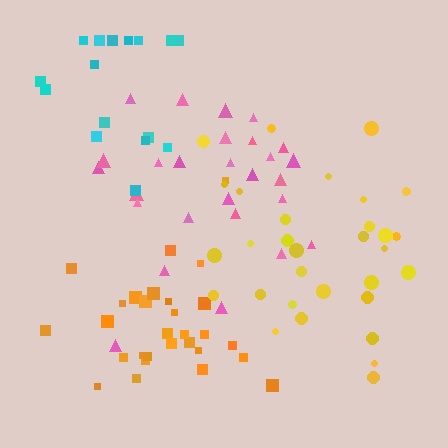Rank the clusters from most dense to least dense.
orange, yellow, pink, cyan.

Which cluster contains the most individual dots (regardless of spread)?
Yellow (31).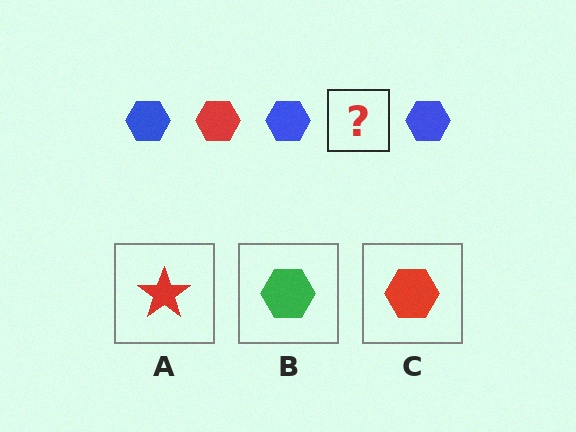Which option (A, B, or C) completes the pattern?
C.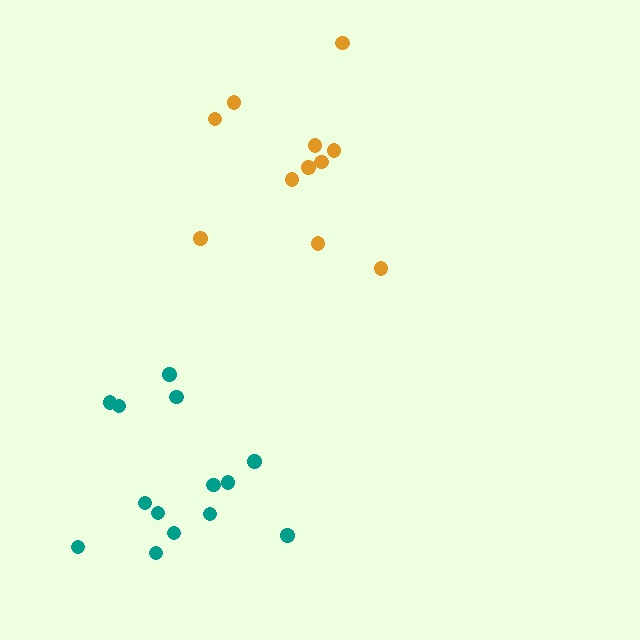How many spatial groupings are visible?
There are 2 spatial groupings.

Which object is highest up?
The orange cluster is topmost.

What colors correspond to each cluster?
The clusters are colored: teal, orange.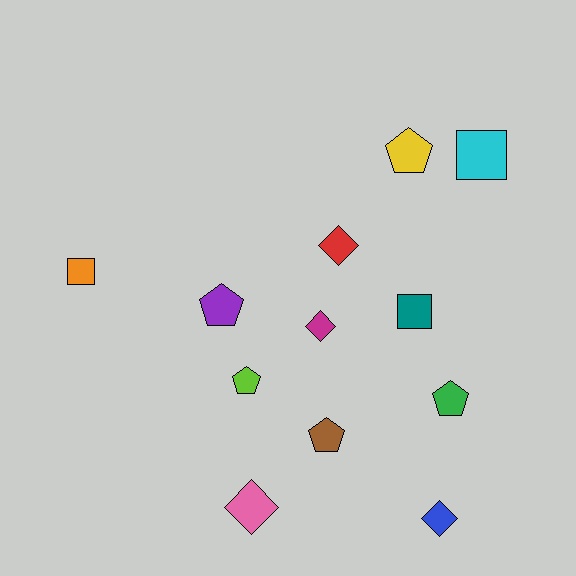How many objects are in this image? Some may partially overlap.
There are 12 objects.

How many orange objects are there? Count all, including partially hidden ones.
There is 1 orange object.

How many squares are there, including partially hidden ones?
There are 3 squares.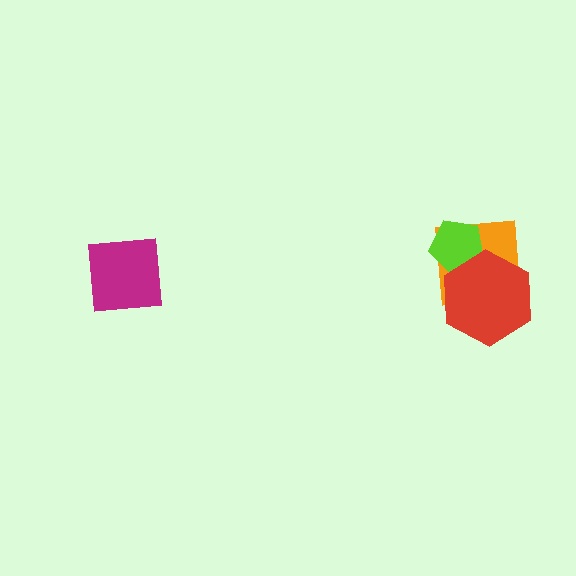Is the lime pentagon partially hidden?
Yes, it is partially covered by another shape.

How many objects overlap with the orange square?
2 objects overlap with the orange square.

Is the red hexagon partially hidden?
No, no other shape covers it.